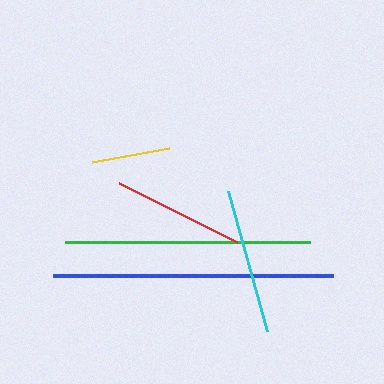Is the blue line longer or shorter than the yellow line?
The blue line is longer than the yellow line.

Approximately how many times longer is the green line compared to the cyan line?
The green line is approximately 1.7 times the length of the cyan line.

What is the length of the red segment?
The red segment is approximately 131 pixels long.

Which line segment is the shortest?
The yellow line is the shortest at approximately 79 pixels.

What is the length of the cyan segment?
The cyan segment is approximately 145 pixels long.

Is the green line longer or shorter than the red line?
The green line is longer than the red line.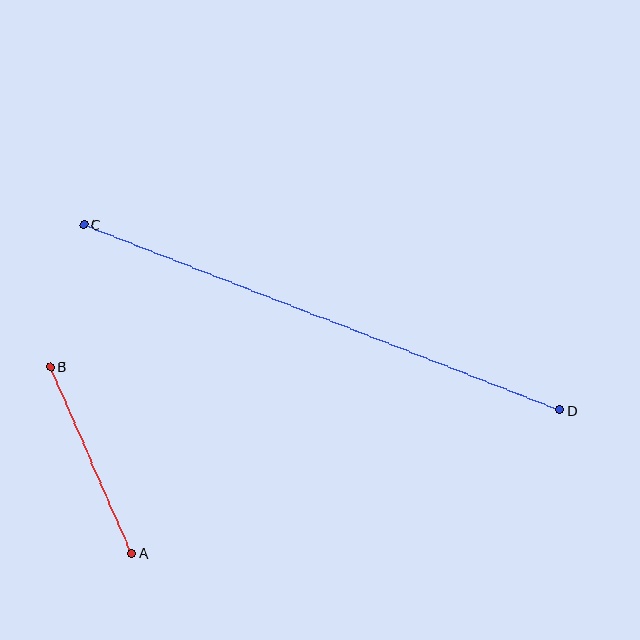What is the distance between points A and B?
The distance is approximately 203 pixels.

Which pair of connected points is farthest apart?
Points C and D are farthest apart.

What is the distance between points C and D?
The distance is approximately 511 pixels.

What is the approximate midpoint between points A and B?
The midpoint is at approximately (91, 460) pixels.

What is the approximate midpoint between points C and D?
The midpoint is at approximately (322, 317) pixels.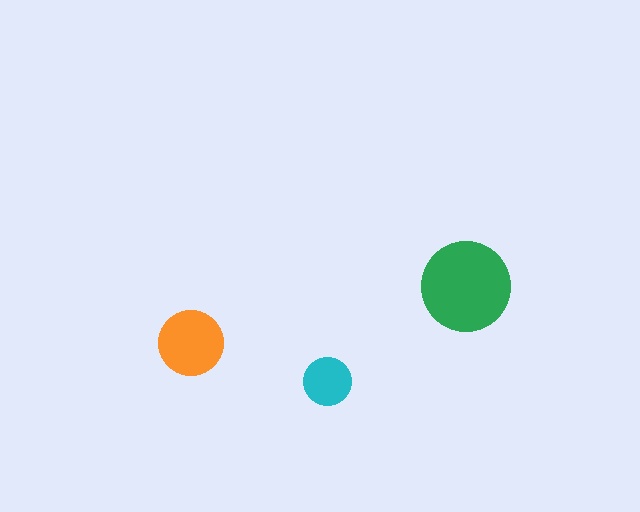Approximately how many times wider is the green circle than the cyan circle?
About 2 times wider.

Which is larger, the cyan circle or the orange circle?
The orange one.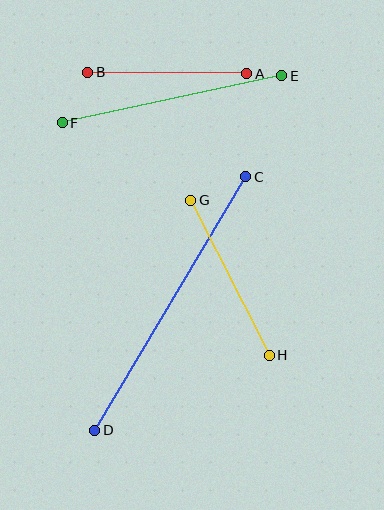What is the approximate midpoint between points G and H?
The midpoint is at approximately (230, 278) pixels.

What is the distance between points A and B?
The distance is approximately 159 pixels.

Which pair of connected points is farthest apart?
Points C and D are farthest apart.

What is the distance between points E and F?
The distance is approximately 225 pixels.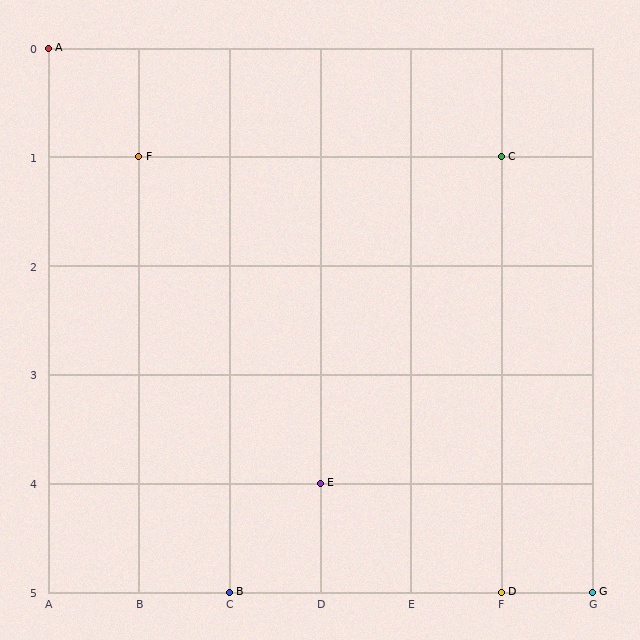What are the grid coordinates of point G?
Point G is at grid coordinates (G, 5).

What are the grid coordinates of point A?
Point A is at grid coordinates (A, 0).